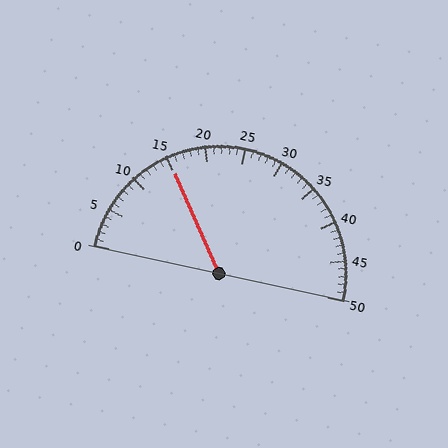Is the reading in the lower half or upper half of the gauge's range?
The reading is in the lower half of the range (0 to 50).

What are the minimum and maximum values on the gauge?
The gauge ranges from 0 to 50.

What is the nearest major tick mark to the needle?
The nearest major tick mark is 15.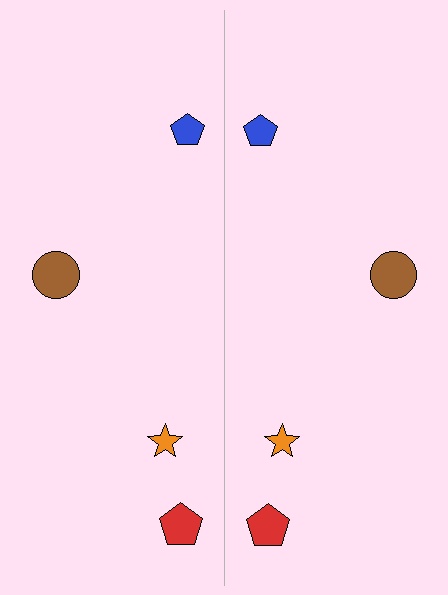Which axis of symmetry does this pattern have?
The pattern has a vertical axis of symmetry running through the center of the image.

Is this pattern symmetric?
Yes, this pattern has bilateral (reflection) symmetry.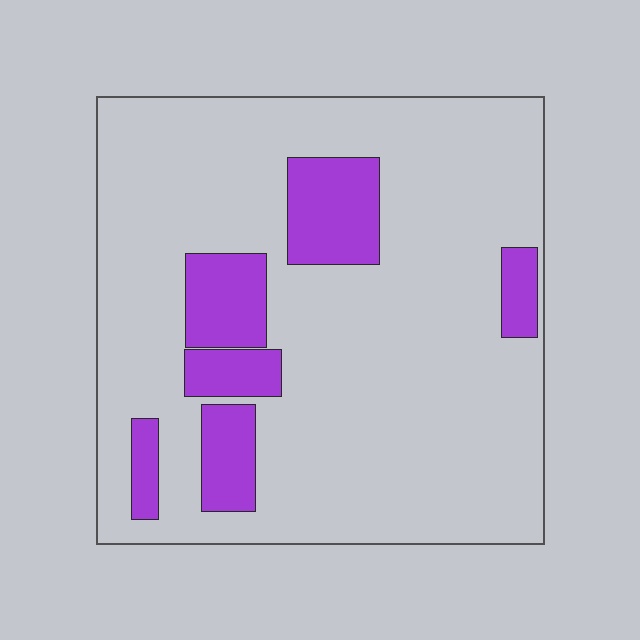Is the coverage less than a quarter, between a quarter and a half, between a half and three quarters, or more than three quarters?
Less than a quarter.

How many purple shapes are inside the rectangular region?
6.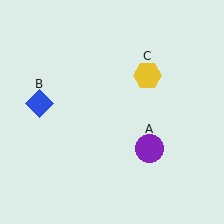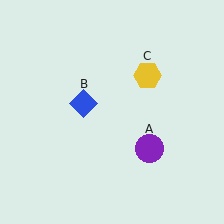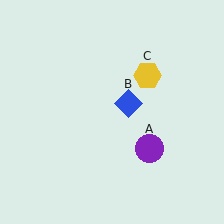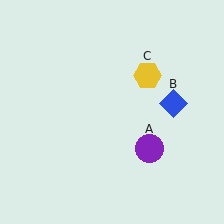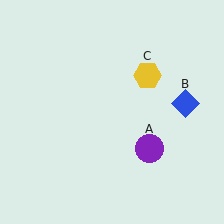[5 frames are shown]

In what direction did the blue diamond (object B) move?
The blue diamond (object B) moved right.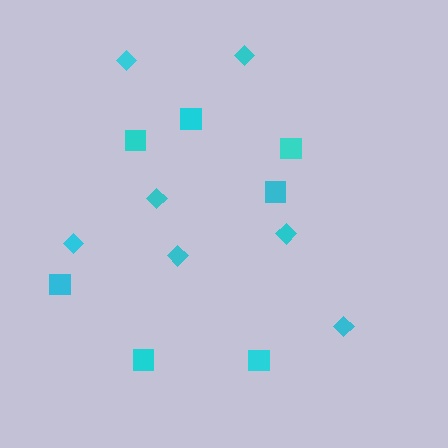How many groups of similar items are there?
There are 2 groups: one group of diamonds (7) and one group of squares (7).